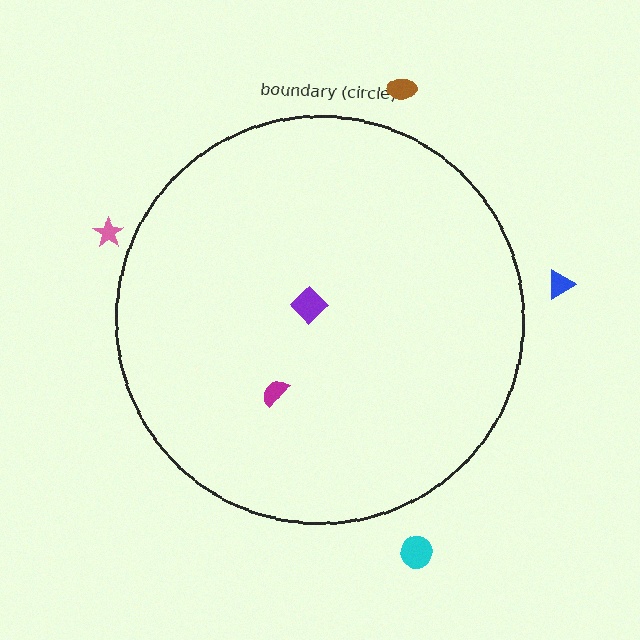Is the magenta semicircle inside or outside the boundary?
Inside.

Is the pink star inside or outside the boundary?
Outside.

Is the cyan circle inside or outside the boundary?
Outside.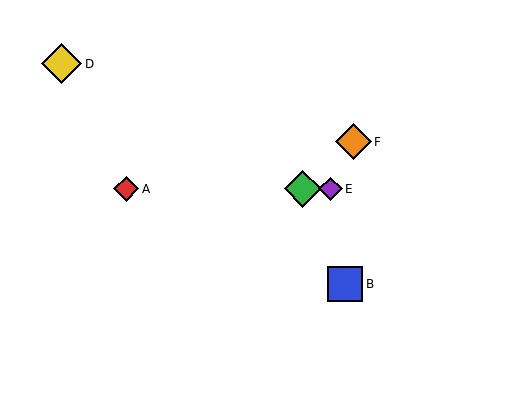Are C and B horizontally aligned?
No, C is at y≈189 and B is at y≈284.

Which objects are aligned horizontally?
Objects A, C, E are aligned horizontally.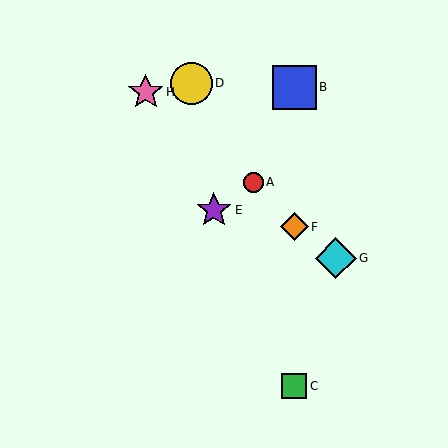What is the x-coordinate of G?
Object G is at x≈336.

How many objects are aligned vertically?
3 objects (B, C, F) are aligned vertically.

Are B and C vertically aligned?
Yes, both are at x≈294.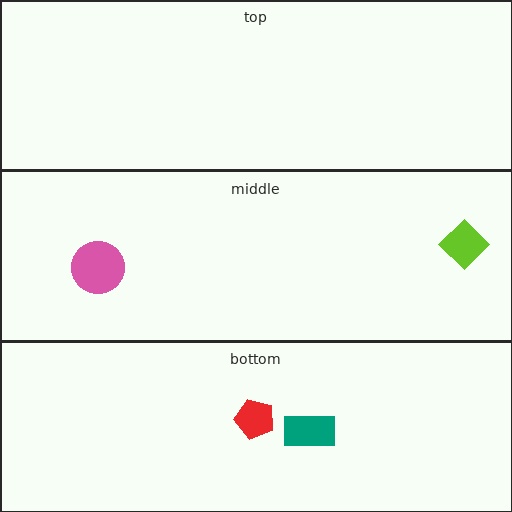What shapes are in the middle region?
The lime diamond, the pink circle.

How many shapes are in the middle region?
2.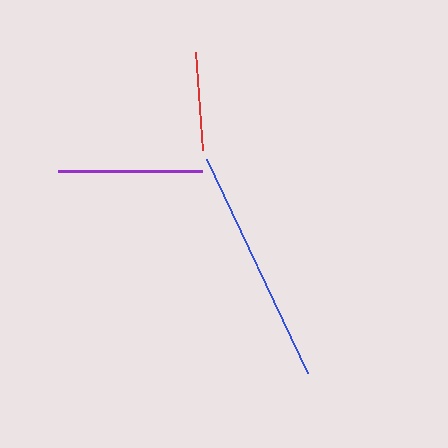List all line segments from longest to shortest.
From longest to shortest: blue, purple, red.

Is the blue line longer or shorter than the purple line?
The blue line is longer than the purple line.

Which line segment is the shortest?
The red line is the shortest at approximately 99 pixels.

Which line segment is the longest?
The blue line is the longest at approximately 236 pixels.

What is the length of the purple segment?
The purple segment is approximately 143 pixels long.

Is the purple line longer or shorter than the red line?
The purple line is longer than the red line.